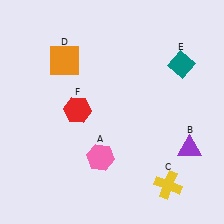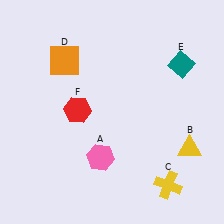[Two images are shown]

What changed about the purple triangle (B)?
In Image 1, B is purple. In Image 2, it changed to yellow.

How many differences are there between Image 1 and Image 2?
There is 1 difference between the two images.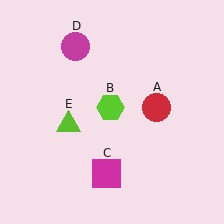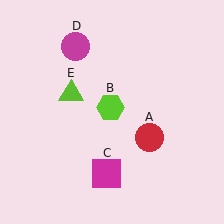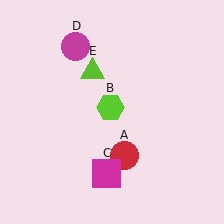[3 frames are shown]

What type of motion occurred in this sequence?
The red circle (object A), lime triangle (object E) rotated clockwise around the center of the scene.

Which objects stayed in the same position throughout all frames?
Lime hexagon (object B) and magenta square (object C) and magenta circle (object D) remained stationary.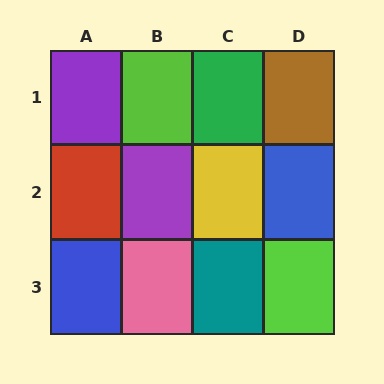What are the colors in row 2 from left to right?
Red, purple, yellow, blue.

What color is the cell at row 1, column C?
Green.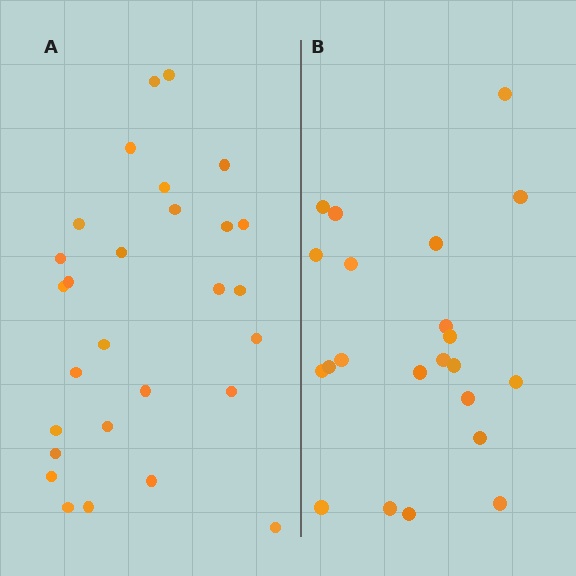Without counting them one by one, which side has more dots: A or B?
Region A (the left region) has more dots.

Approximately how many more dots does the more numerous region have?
Region A has about 6 more dots than region B.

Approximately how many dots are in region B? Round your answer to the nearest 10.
About 20 dots. (The exact count is 22, which rounds to 20.)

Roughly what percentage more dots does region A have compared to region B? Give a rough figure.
About 25% more.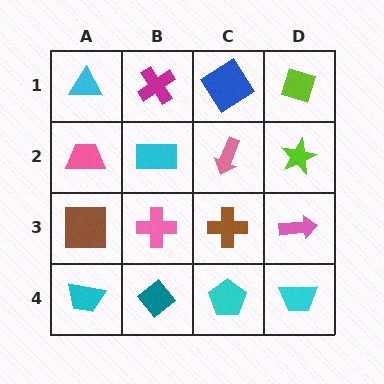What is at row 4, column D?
A cyan trapezoid.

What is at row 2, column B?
A cyan rectangle.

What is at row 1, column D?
A lime diamond.